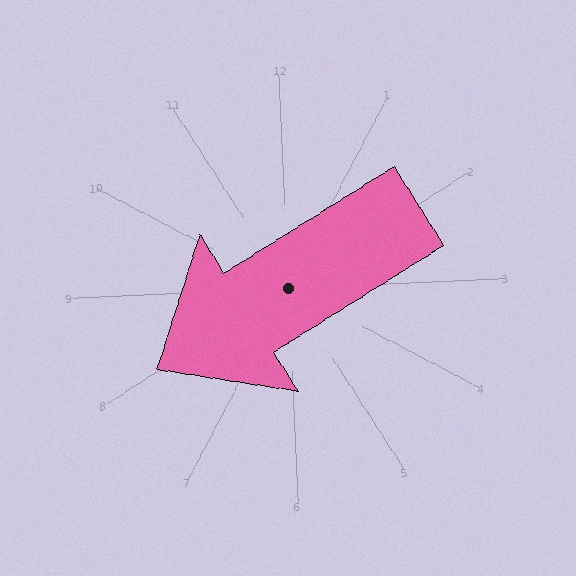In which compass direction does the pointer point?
Southwest.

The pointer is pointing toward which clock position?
Roughly 8 o'clock.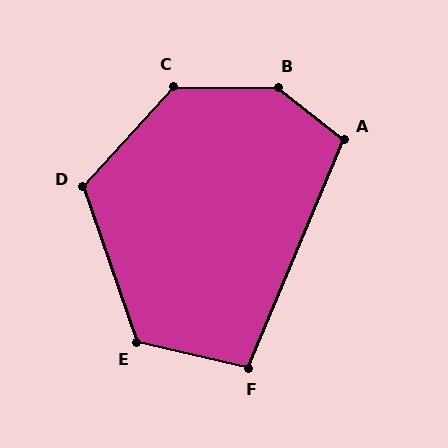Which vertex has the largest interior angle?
B, at approximately 142 degrees.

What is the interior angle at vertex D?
Approximately 118 degrees (obtuse).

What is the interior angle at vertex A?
Approximately 106 degrees (obtuse).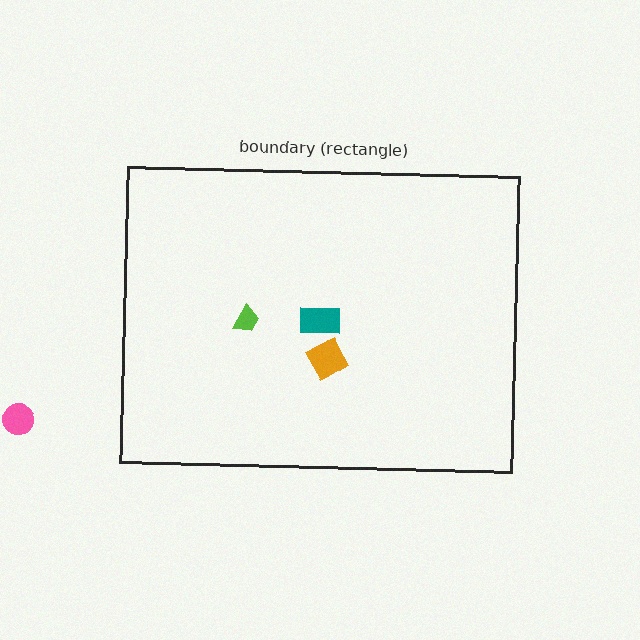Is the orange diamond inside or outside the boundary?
Inside.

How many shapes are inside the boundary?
3 inside, 1 outside.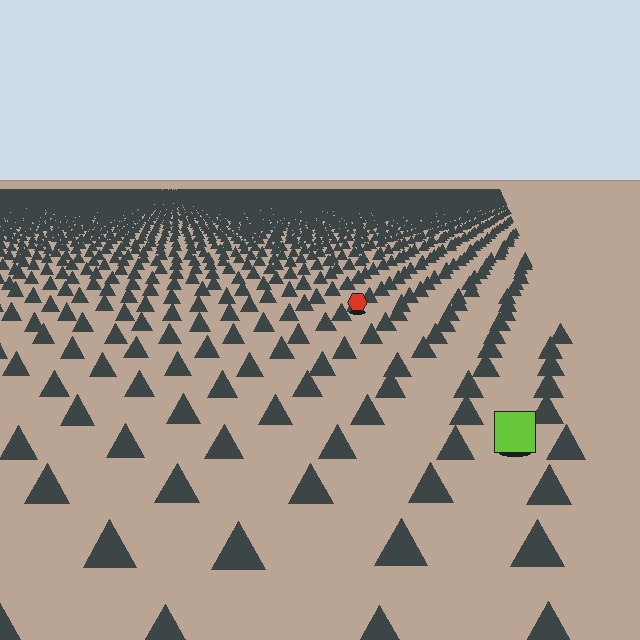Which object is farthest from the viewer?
The red hexagon is farthest from the viewer. It appears smaller and the ground texture around it is denser.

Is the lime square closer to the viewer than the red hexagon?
Yes. The lime square is closer — you can tell from the texture gradient: the ground texture is coarser near it.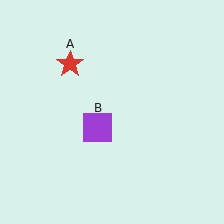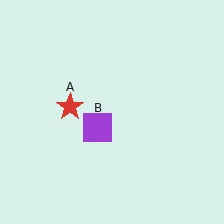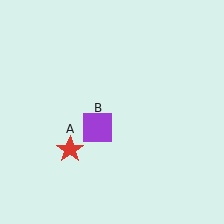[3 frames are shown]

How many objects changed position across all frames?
1 object changed position: red star (object A).